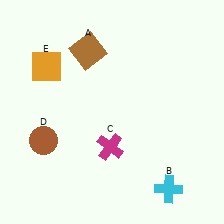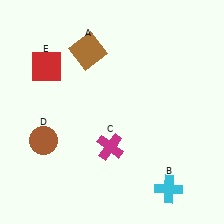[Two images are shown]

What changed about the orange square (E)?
In Image 1, E is orange. In Image 2, it changed to red.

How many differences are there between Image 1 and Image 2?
There is 1 difference between the two images.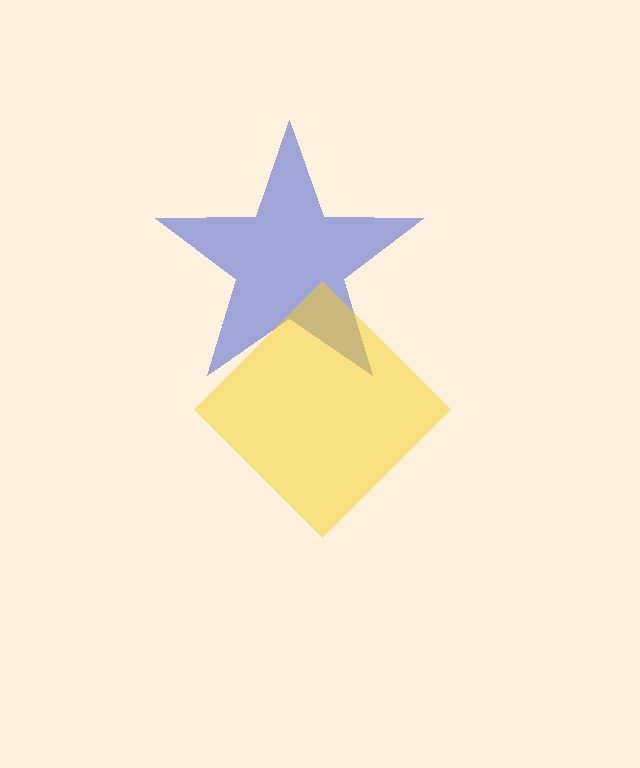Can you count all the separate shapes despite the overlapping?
Yes, there are 2 separate shapes.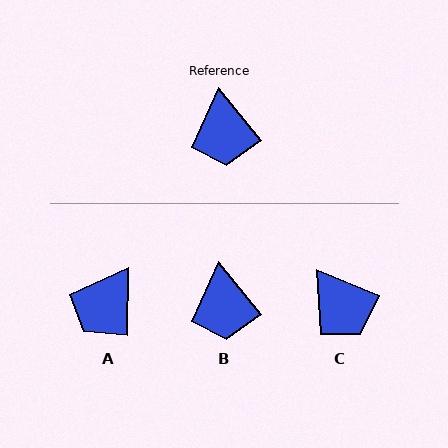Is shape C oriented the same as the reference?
No, it is off by about 28 degrees.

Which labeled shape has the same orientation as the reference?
B.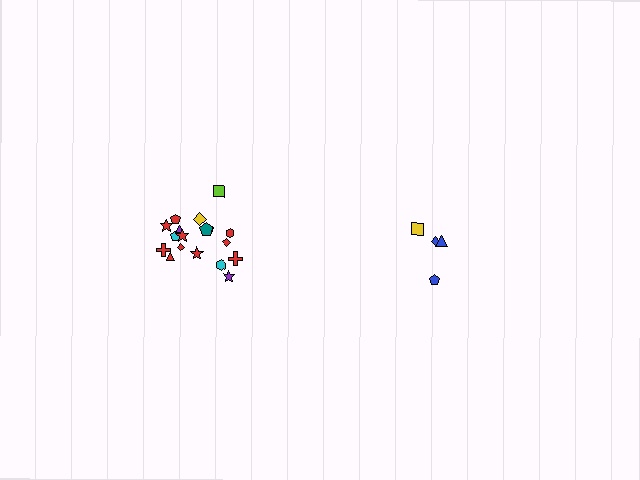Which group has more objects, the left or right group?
The left group.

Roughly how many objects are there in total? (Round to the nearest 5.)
Roughly 20 objects in total.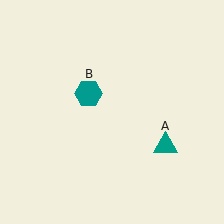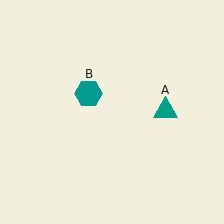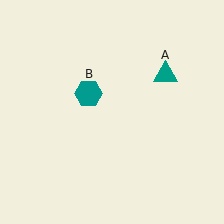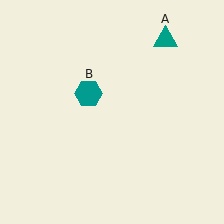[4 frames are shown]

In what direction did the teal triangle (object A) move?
The teal triangle (object A) moved up.